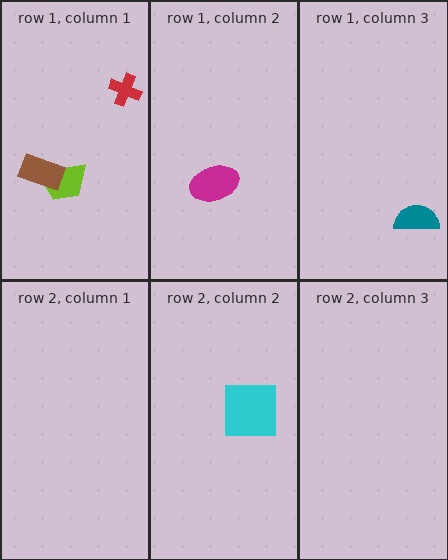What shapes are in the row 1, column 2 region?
The magenta ellipse.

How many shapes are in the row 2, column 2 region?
1.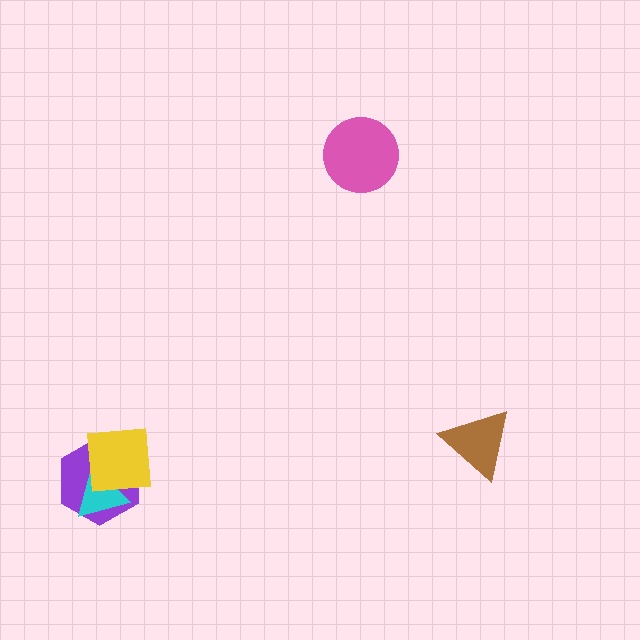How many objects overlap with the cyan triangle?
2 objects overlap with the cyan triangle.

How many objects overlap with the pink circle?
0 objects overlap with the pink circle.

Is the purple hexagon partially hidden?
Yes, it is partially covered by another shape.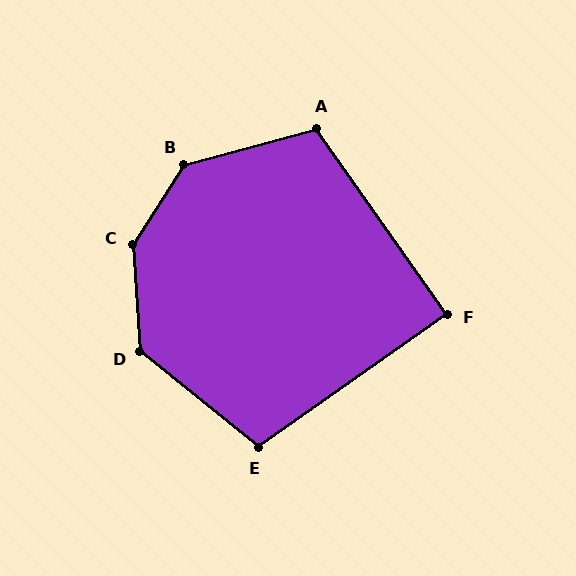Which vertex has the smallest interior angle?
F, at approximately 90 degrees.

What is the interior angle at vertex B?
Approximately 138 degrees (obtuse).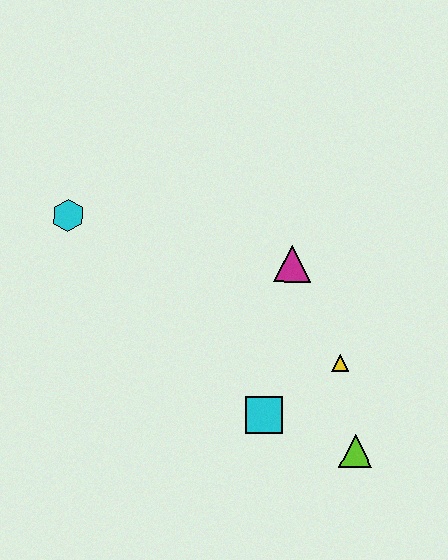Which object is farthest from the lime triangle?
The cyan hexagon is farthest from the lime triangle.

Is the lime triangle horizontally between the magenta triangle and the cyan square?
No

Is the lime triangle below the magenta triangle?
Yes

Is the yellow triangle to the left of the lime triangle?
Yes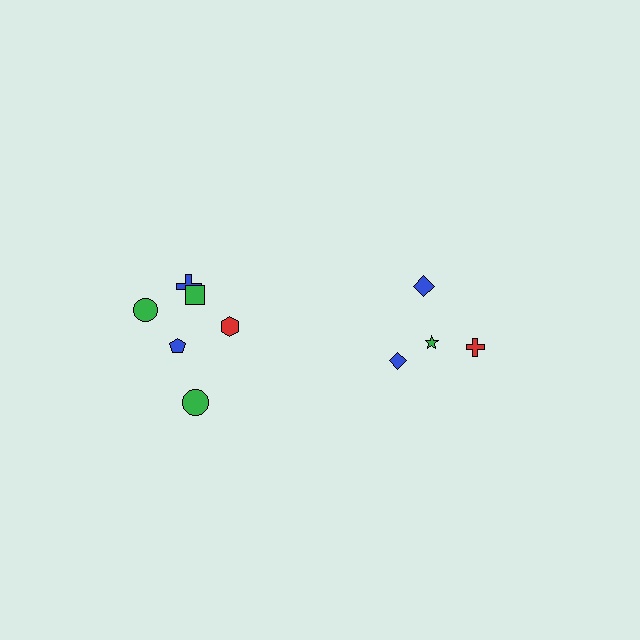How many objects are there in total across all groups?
There are 10 objects.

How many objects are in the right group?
There are 4 objects.